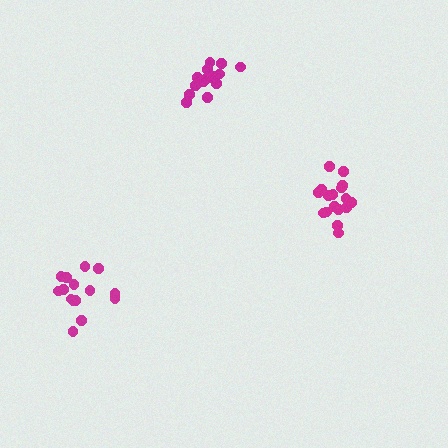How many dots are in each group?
Group 1: 17 dots, Group 2: 16 dots, Group 3: 15 dots (48 total).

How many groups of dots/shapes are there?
There are 3 groups.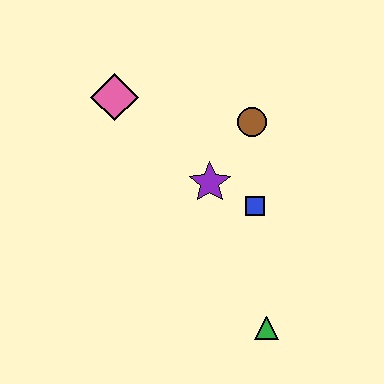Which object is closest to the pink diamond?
The purple star is closest to the pink diamond.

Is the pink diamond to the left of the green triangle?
Yes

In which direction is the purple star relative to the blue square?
The purple star is to the left of the blue square.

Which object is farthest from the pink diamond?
The green triangle is farthest from the pink diamond.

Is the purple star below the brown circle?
Yes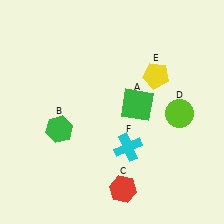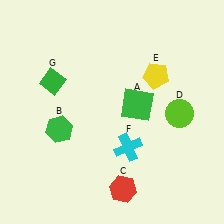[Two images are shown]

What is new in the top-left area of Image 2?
A green diamond (G) was added in the top-left area of Image 2.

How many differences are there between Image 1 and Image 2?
There is 1 difference between the two images.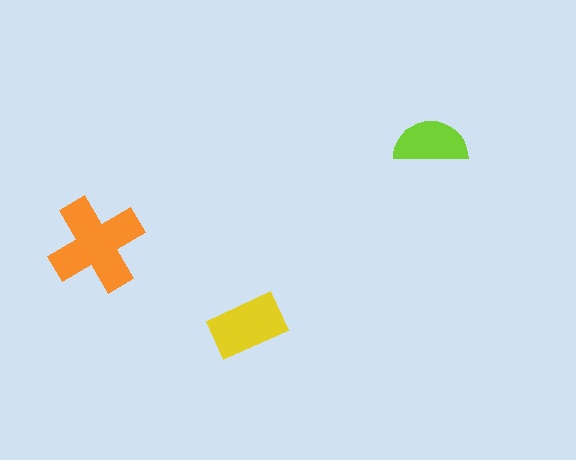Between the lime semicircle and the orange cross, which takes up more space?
The orange cross.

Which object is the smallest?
The lime semicircle.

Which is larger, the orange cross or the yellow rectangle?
The orange cross.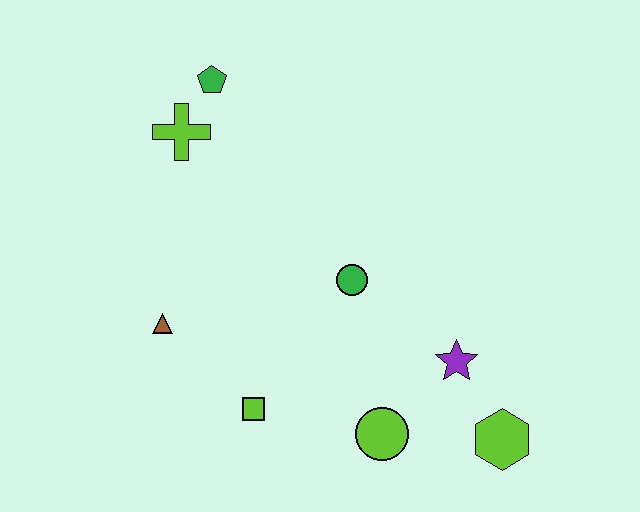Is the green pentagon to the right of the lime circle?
No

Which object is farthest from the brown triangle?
The lime hexagon is farthest from the brown triangle.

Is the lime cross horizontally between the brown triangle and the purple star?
Yes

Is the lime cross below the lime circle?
No